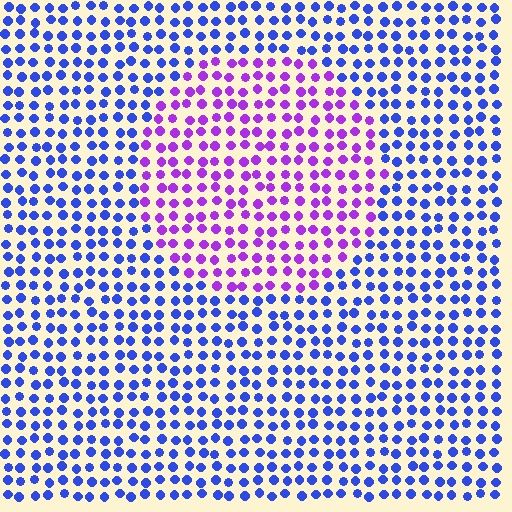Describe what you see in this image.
The image is filled with small blue elements in a uniform arrangement. A circle-shaped region is visible where the elements are tinted to a slightly different hue, forming a subtle color boundary.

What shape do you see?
I see a circle.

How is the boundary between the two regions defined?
The boundary is defined purely by a slight shift in hue (about 50 degrees). Spacing, size, and orientation are identical on both sides.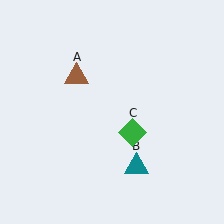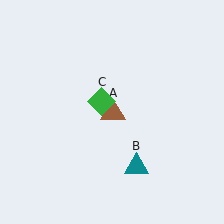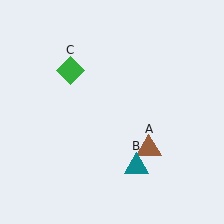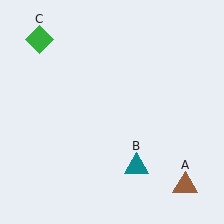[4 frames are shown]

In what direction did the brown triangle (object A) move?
The brown triangle (object A) moved down and to the right.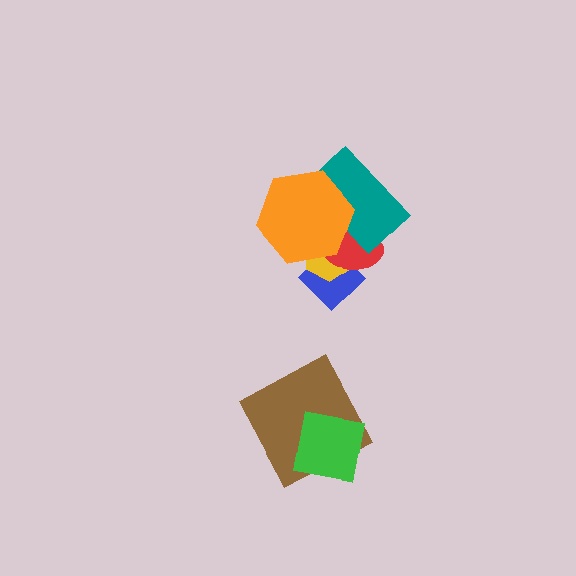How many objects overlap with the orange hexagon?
4 objects overlap with the orange hexagon.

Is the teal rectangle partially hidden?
Yes, it is partially covered by another shape.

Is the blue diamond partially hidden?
Yes, it is partially covered by another shape.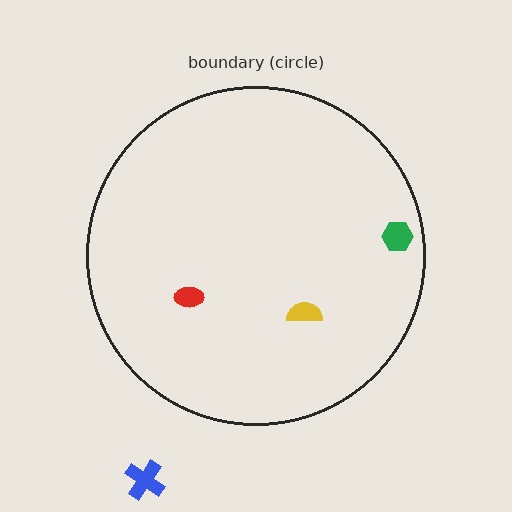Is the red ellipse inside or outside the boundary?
Inside.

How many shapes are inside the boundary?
3 inside, 1 outside.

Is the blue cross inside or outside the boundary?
Outside.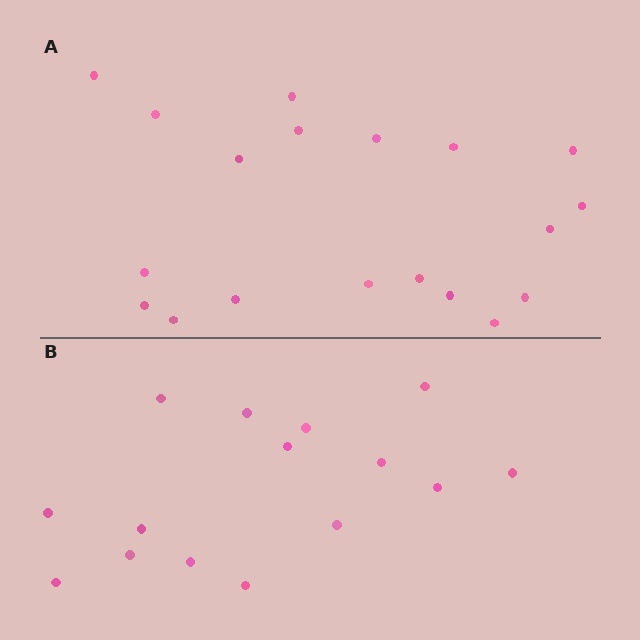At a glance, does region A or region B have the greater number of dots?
Region A (the top region) has more dots.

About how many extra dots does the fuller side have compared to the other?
Region A has about 4 more dots than region B.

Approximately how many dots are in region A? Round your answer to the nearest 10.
About 20 dots. (The exact count is 19, which rounds to 20.)